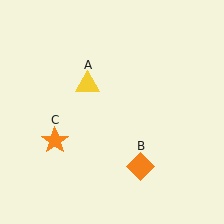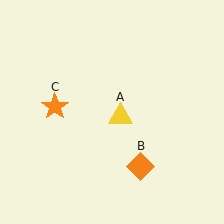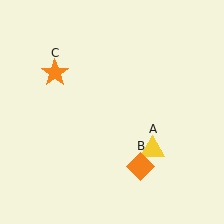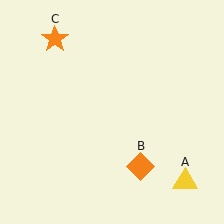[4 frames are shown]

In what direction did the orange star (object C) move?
The orange star (object C) moved up.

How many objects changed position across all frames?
2 objects changed position: yellow triangle (object A), orange star (object C).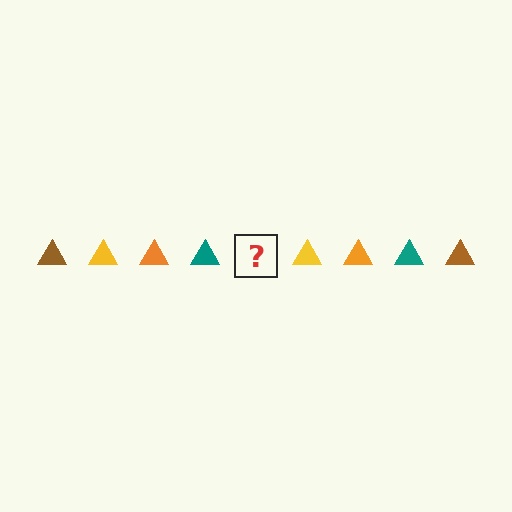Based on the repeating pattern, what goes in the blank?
The blank should be a brown triangle.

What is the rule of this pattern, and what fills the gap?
The rule is that the pattern cycles through brown, yellow, orange, teal triangles. The gap should be filled with a brown triangle.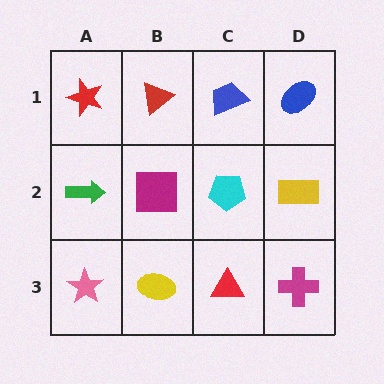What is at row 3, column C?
A red triangle.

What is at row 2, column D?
A yellow rectangle.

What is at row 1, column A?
A red star.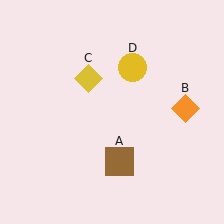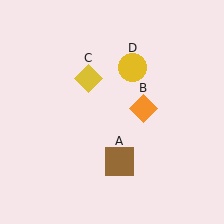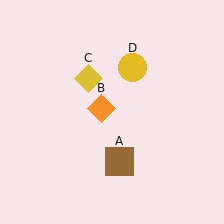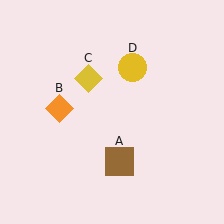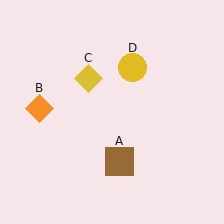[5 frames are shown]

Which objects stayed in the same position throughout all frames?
Brown square (object A) and yellow diamond (object C) and yellow circle (object D) remained stationary.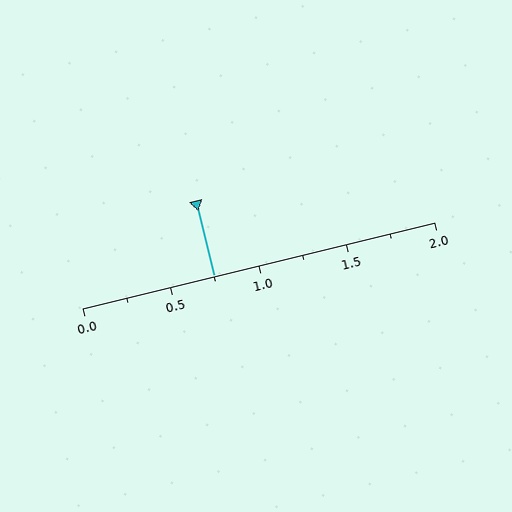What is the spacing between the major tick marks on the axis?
The major ticks are spaced 0.5 apart.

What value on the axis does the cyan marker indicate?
The marker indicates approximately 0.75.